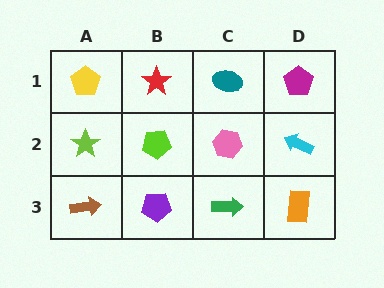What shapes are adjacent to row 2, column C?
A teal ellipse (row 1, column C), a green arrow (row 3, column C), a lime pentagon (row 2, column B), a cyan arrow (row 2, column D).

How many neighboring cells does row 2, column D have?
3.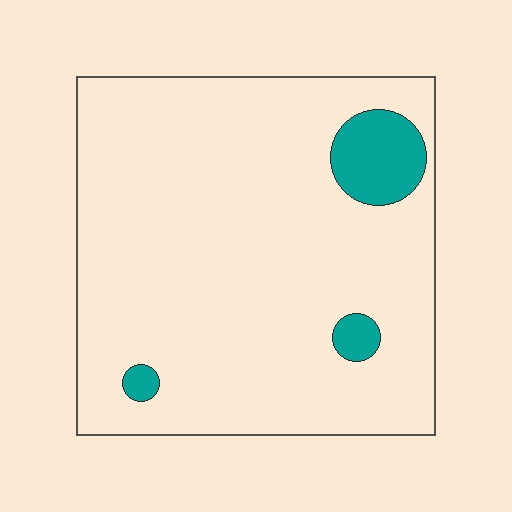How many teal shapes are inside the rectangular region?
3.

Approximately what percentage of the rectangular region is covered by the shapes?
Approximately 10%.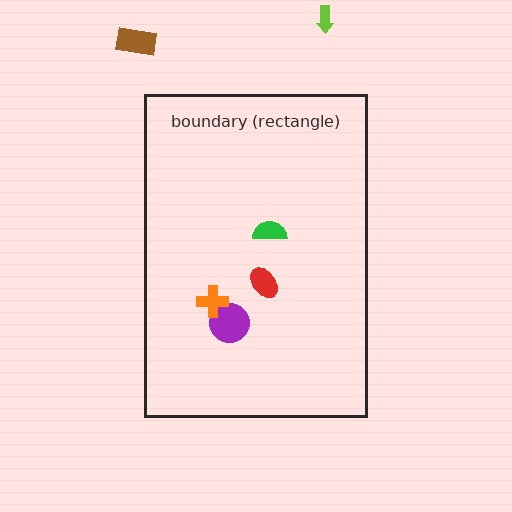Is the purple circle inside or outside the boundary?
Inside.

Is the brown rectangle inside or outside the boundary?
Outside.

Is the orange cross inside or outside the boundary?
Inside.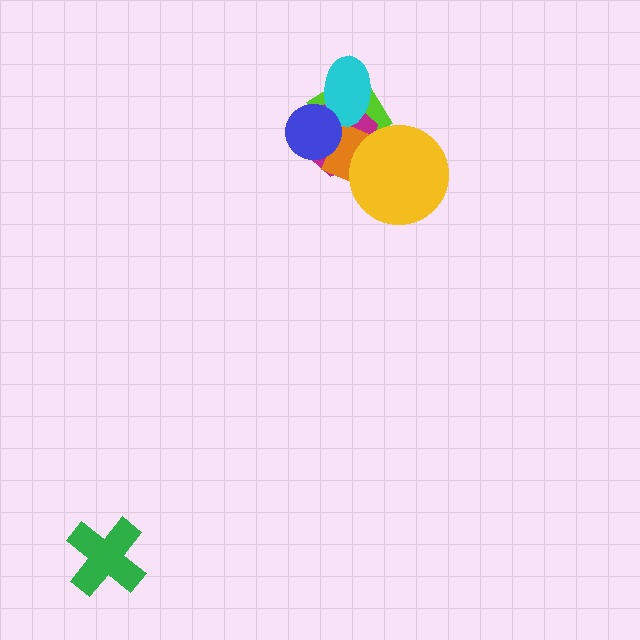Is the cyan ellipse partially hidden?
Yes, it is partially covered by another shape.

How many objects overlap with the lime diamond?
4 objects overlap with the lime diamond.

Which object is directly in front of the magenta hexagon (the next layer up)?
The orange diamond is directly in front of the magenta hexagon.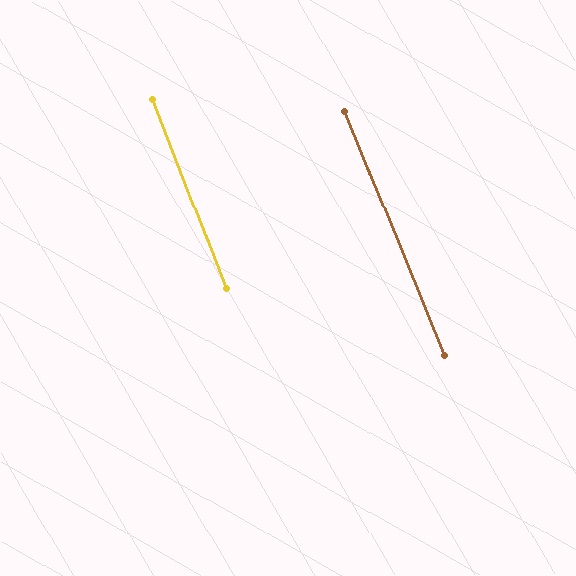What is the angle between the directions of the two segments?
Approximately 1 degree.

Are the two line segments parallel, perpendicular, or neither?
Parallel — their directions differ by only 1.2°.